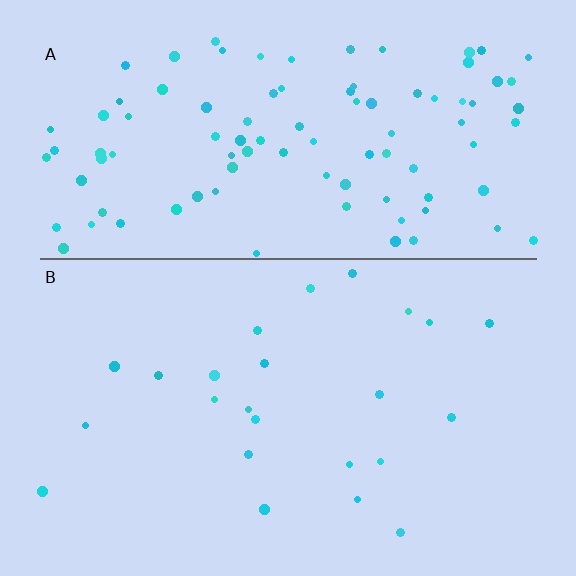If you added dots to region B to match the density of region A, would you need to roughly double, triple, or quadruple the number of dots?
Approximately quadruple.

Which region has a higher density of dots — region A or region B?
A (the top).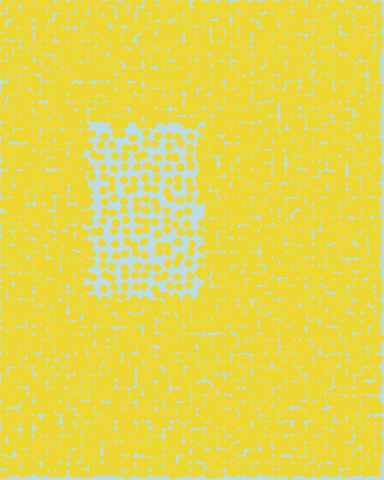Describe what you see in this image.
The image contains small yellow elements arranged at two different densities. A rectangle-shaped region is visible where the elements are less densely packed than the surrounding area.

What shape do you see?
I see a rectangle.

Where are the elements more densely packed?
The elements are more densely packed outside the rectangle boundary.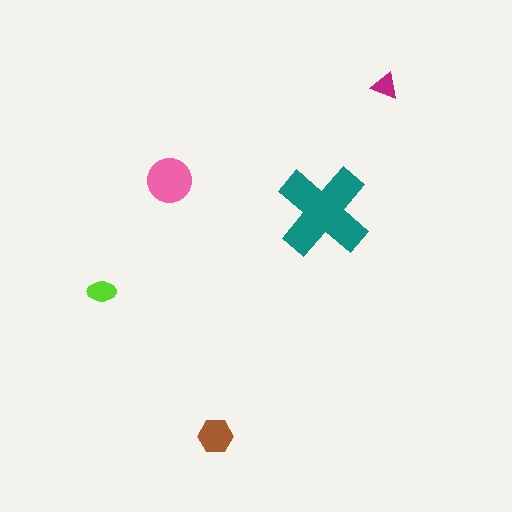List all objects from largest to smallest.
The teal cross, the pink circle, the brown hexagon, the lime ellipse, the magenta triangle.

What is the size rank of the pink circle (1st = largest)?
2nd.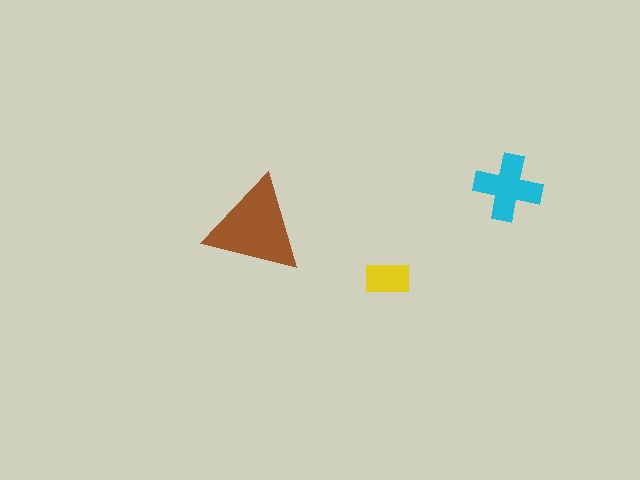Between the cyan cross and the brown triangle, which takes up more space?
The brown triangle.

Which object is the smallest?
The yellow rectangle.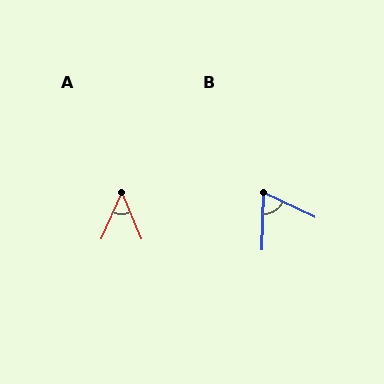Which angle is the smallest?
A, at approximately 46 degrees.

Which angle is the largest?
B, at approximately 65 degrees.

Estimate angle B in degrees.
Approximately 65 degrees.